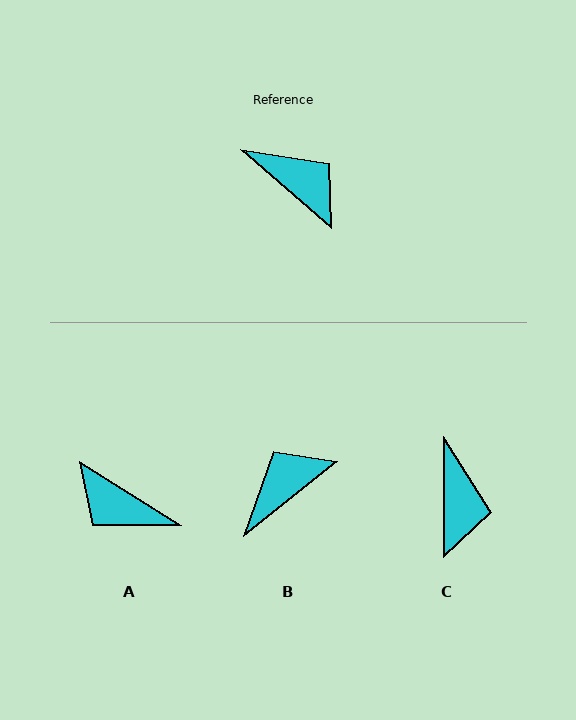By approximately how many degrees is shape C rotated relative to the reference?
Approximately 49 degrees clockwise.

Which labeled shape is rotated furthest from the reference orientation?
A, about 171 degrees away.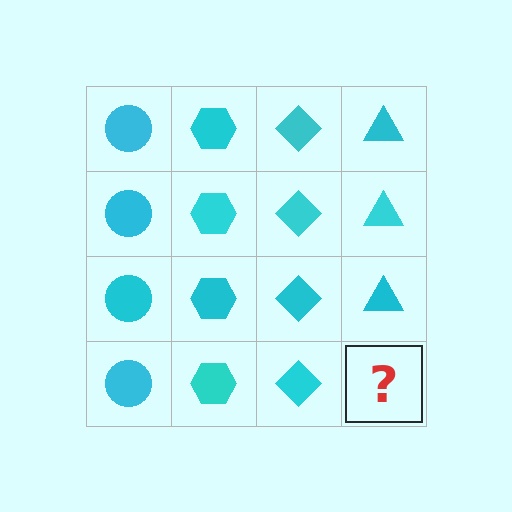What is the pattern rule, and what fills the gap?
The rule is that each column has a consistent shape. The gap should be filled with a cyan triangle.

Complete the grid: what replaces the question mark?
The question mark should be replaced with a cyan triangle.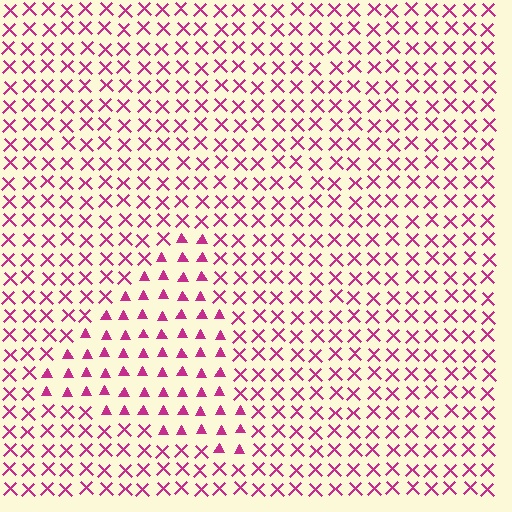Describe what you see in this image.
The image is filled with small magenta elements arranged in a uniform grid. A triangle-shaped region contains triangles, while the surrounding area contains X marks. The boundary is defined purely by the change in element shape.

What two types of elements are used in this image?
The image uses triangles inside the triangle region and X marks outside it.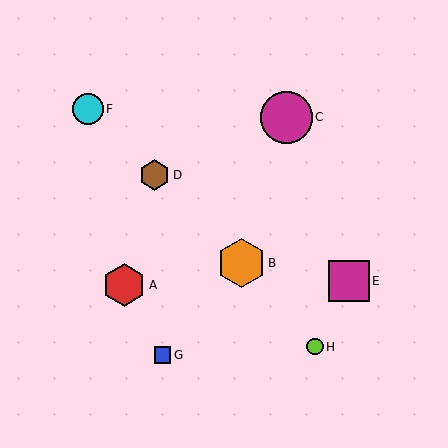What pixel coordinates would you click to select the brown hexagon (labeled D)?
Click at (154, 175) to select the brown hexagon D.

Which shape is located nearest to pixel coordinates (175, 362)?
The blue square (labeled G) at (163, 355) is nearest to that location.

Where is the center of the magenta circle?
The center of the magenta circle is at (286, 117).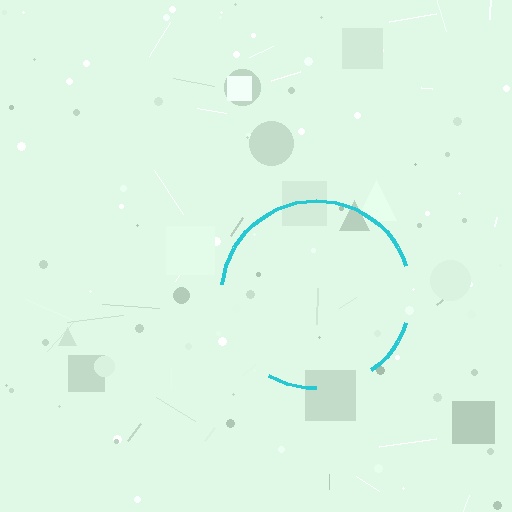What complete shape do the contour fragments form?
The contour fragments form a circle.